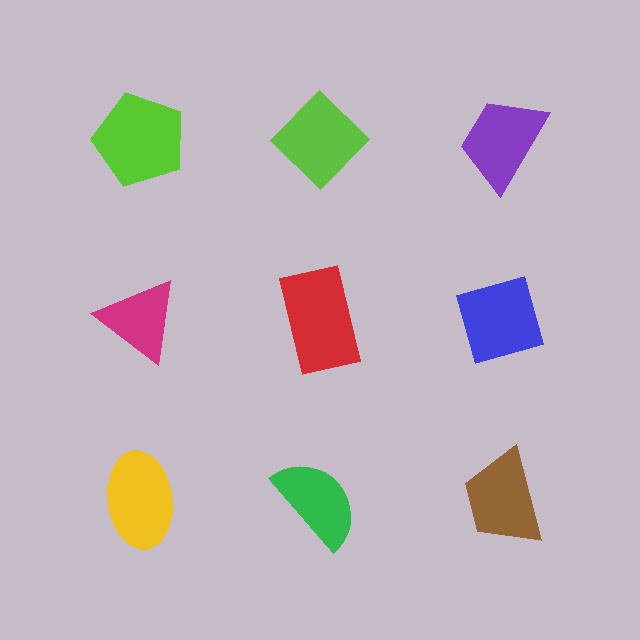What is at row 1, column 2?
A lime diamond.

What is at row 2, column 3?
A blue diamond.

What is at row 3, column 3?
A brown trapezoid.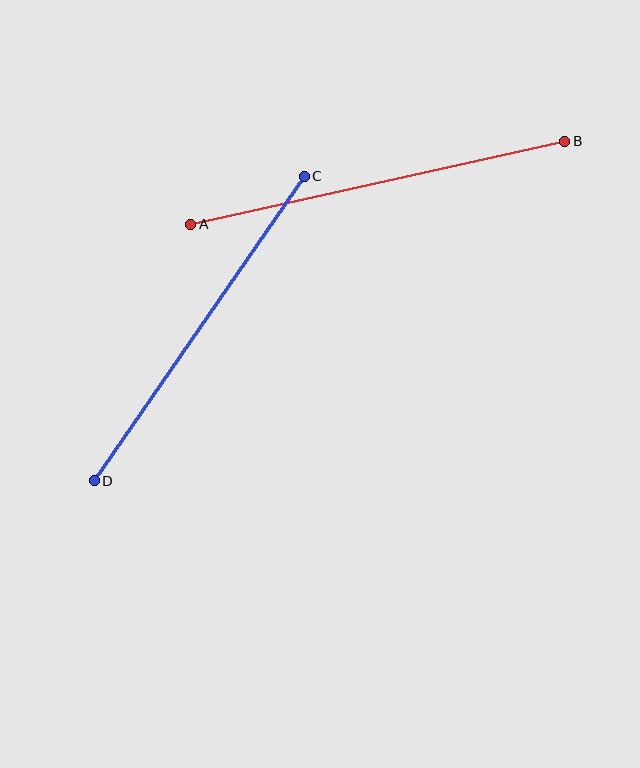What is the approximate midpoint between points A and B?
The midpoint is at approximately (378, 183) pixels.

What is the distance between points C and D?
The distance is approximately 370 pixels.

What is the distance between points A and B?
The distance is approximately 383 pixels.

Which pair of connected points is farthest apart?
Points A and B are farthest apart.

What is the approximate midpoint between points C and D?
The midpoint is at approximately (199, 329) pixels.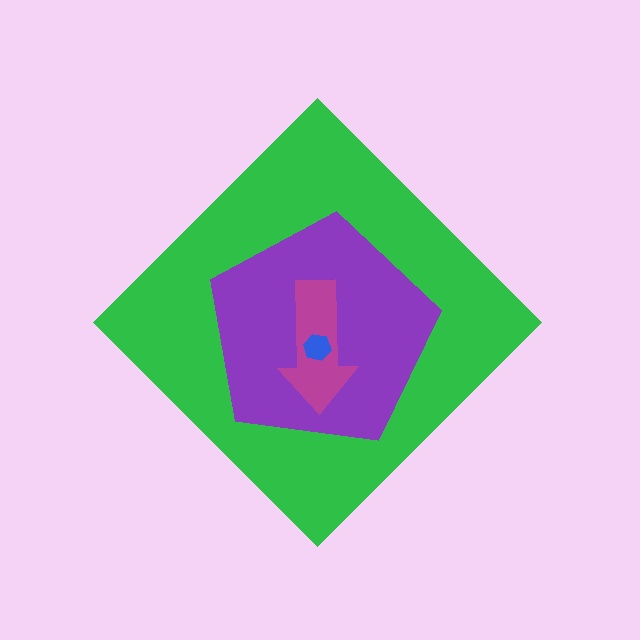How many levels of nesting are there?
4.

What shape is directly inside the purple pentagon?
The magenta arrow.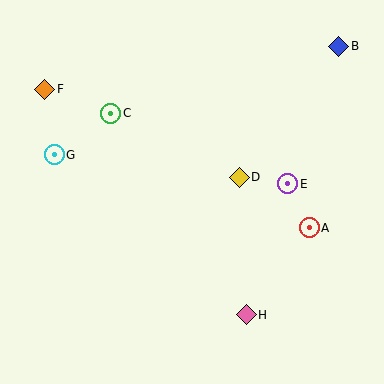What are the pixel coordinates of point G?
Point G is at (54, 155).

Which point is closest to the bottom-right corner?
Point H is closest to the bottom-right corner.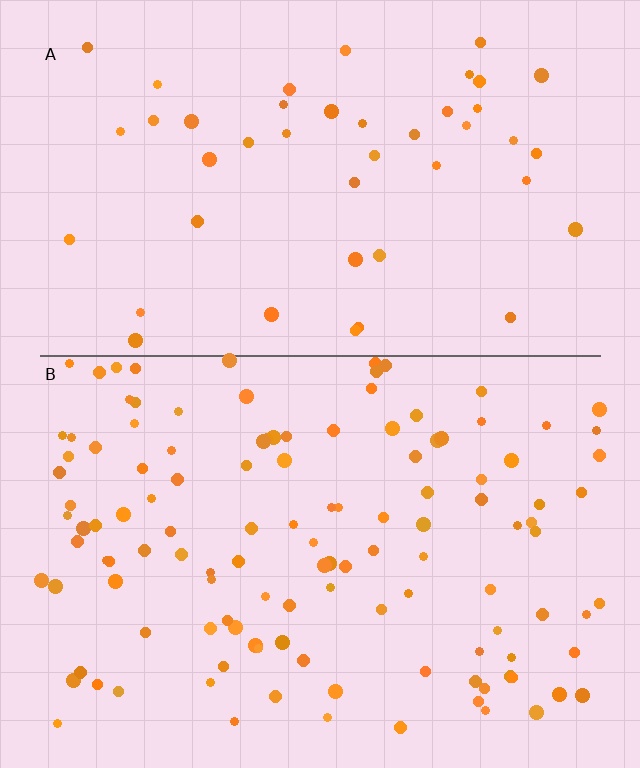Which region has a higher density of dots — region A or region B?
B (the bottom).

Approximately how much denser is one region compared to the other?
Approximately 2.7× — region B over region A.